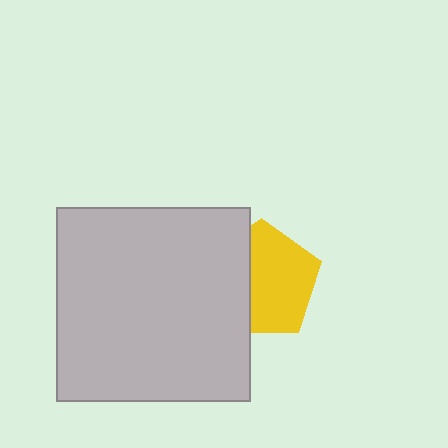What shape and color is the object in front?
The object in front is a light gray square.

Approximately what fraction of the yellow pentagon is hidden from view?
Roughly 39% of the yellow pentagon is hidden behind the light gray square.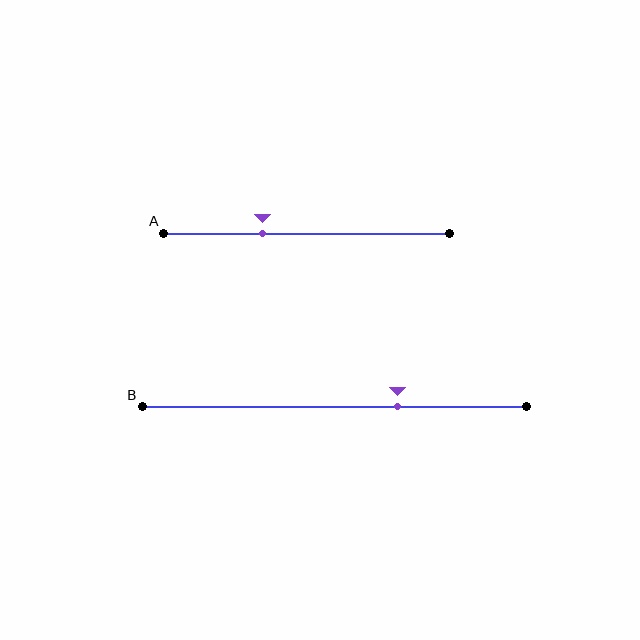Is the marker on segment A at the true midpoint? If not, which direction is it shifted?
No, the marker on segment A is shifted to the left by about 16% of the segment length.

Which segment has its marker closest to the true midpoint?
Segment A has its marker closest to the true midpoint.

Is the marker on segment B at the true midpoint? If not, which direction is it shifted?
No, the marker on segment B is shifted to the right by about 17% of the segment length.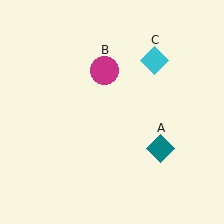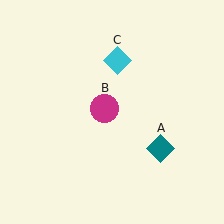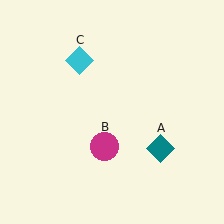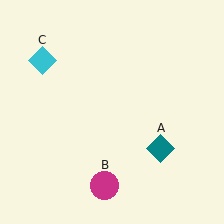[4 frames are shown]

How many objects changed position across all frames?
2 objects changed position: magenta circle (object B), cyan diamond (object C).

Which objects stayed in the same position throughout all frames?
Teal diamond (object A) remained stationary.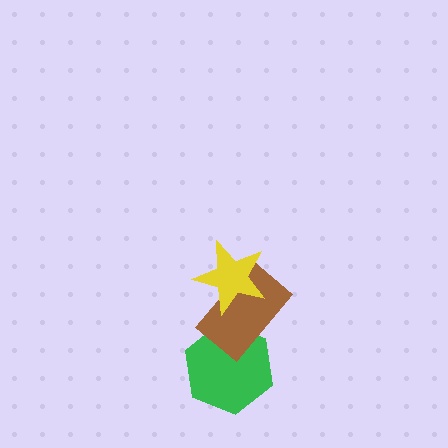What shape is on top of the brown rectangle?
The yellow star is on top of the brown rectangle.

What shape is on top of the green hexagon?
The brown rectangle is on top of the green hexagon.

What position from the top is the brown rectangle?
The brown rectangle is 2nd from the top.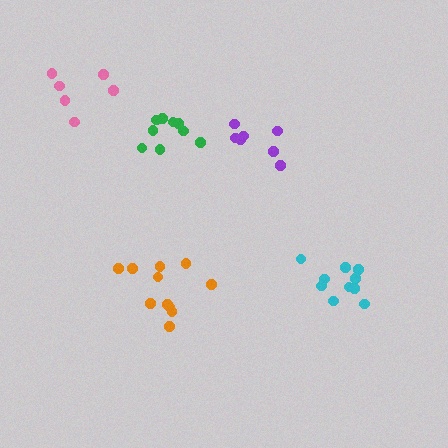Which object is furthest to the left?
The pink cluster is leftmost.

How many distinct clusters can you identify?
There are 5 distinct clusters.